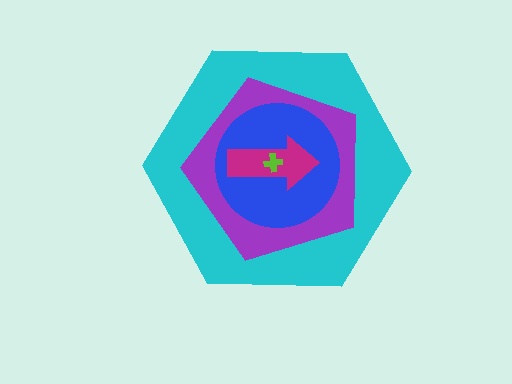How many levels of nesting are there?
5.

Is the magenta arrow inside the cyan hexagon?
Yes.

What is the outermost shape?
The cyan hexagon.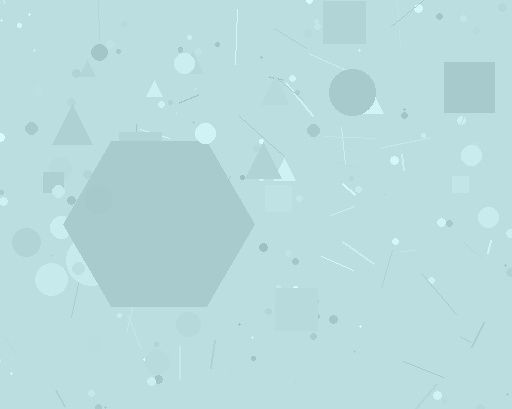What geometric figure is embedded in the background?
A hexagon is embedded in the background.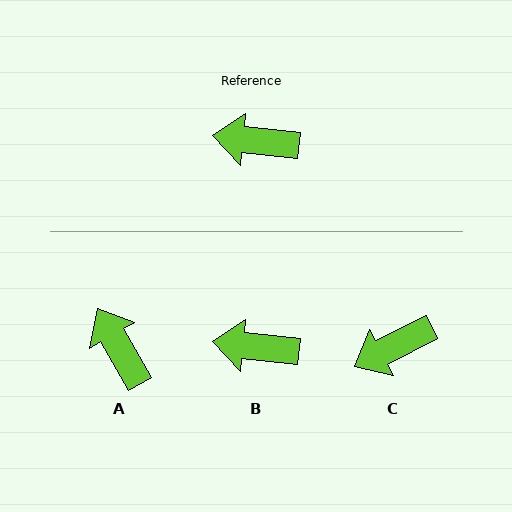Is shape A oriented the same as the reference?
No, it is off by about 54 degrees.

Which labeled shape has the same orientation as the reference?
B.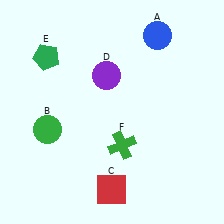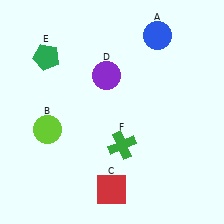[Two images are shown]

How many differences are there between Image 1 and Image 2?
There is 1 difference between the two images.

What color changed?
The circle (B) changed from green in Image 1 to lime in Image 2.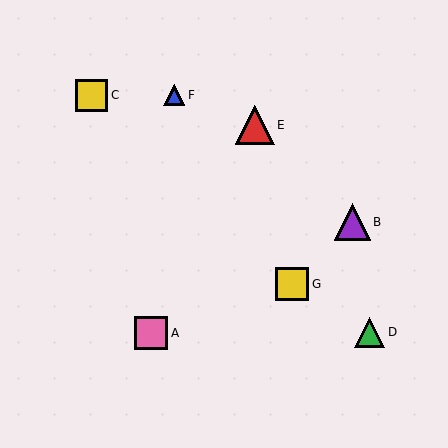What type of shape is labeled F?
Shape F is a blue triangle.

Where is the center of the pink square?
The center of the pink square is at (151, 333).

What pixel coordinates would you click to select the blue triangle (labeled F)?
Click at (174, 95) to select the blue triangle F.